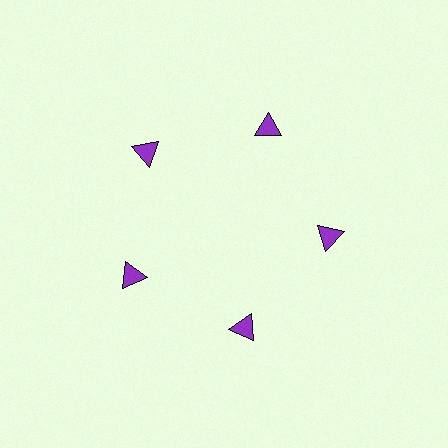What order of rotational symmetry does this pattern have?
This pattern has 5-fold rotational symmetry.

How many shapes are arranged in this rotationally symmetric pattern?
There are 5 shapes, arranged in 5 groups of 1.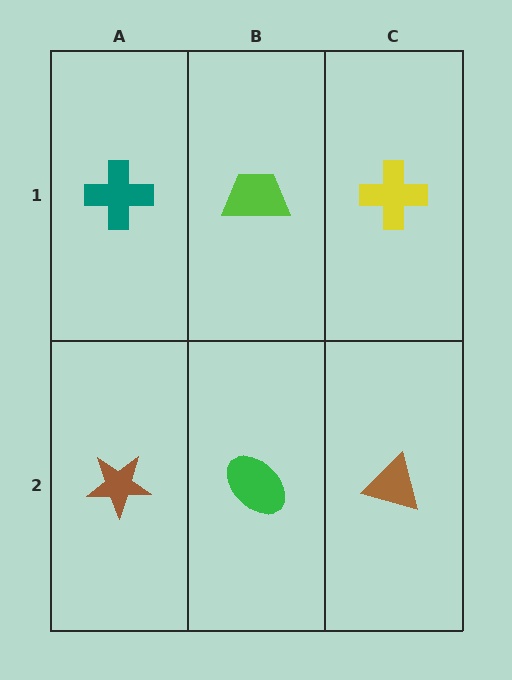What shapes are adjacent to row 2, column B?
A lime trapezoid (row 1, column B), a brown star (row 2, column A), a brown triangle (row 2, column C).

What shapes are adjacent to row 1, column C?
A brown triangle (row 2, column C), a lime trapezoid (row 1, column B).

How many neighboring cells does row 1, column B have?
3.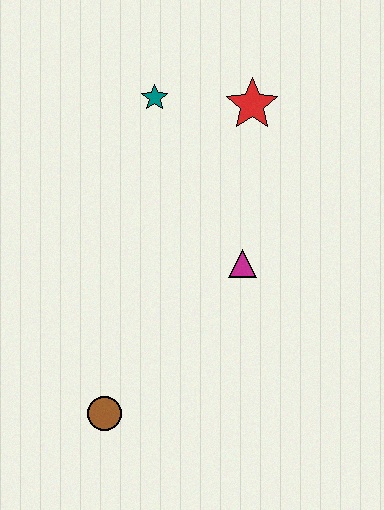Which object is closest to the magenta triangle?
The red star is closest to the magenta triangle.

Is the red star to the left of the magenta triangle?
No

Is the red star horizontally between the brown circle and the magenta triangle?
No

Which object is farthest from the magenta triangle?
The brown circle is farthest from the magenta triangle.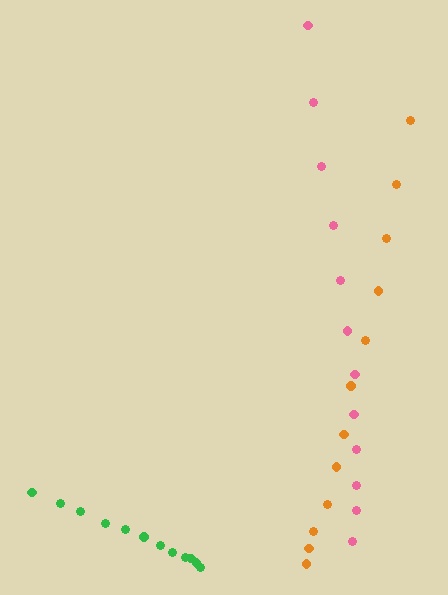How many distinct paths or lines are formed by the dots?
There are 3 distinct paths.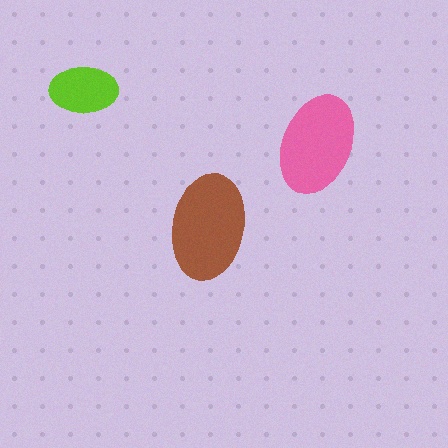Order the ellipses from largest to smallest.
the brown one, the pink one, the lime one.